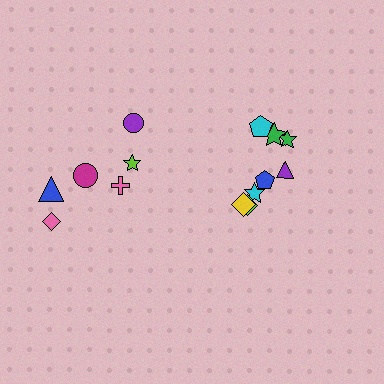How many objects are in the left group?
There are 6 objects.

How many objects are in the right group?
There are 8 objects.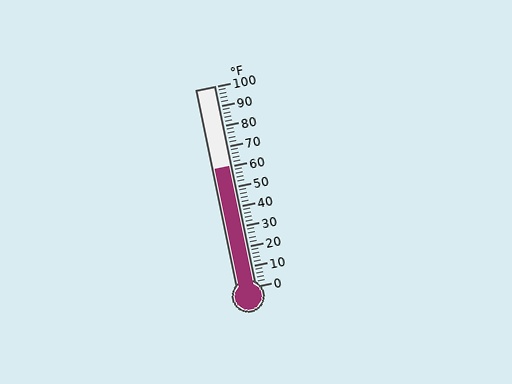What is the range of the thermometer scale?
The thermometer scale ranges from 0°F to 100°F.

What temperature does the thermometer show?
The thermometer shows approximately 60°F.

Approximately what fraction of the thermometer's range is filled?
The thermometer is filled to approximately 60% of its range.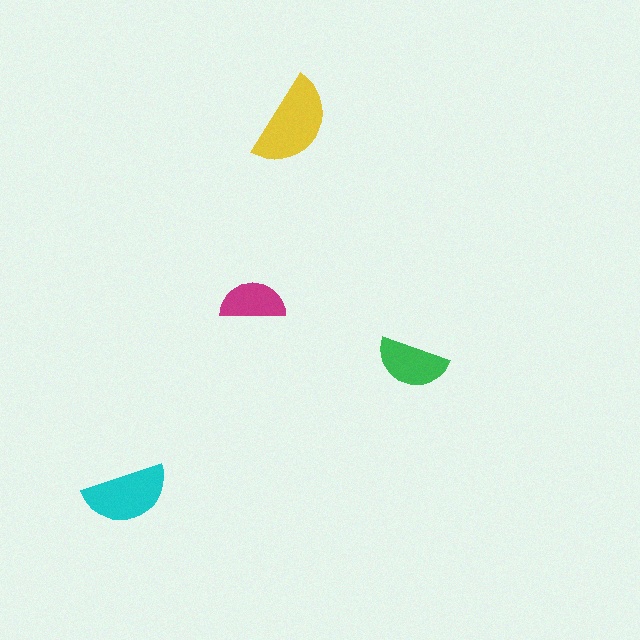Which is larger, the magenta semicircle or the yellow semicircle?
The yellow one.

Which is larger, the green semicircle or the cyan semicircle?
The cyan one.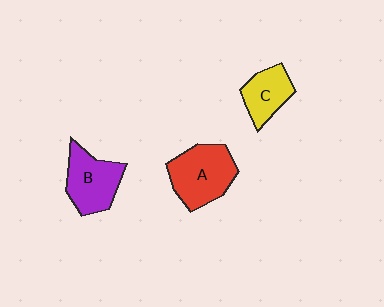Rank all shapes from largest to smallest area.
From largest to smallest: A (red), B (purple), C (yellow).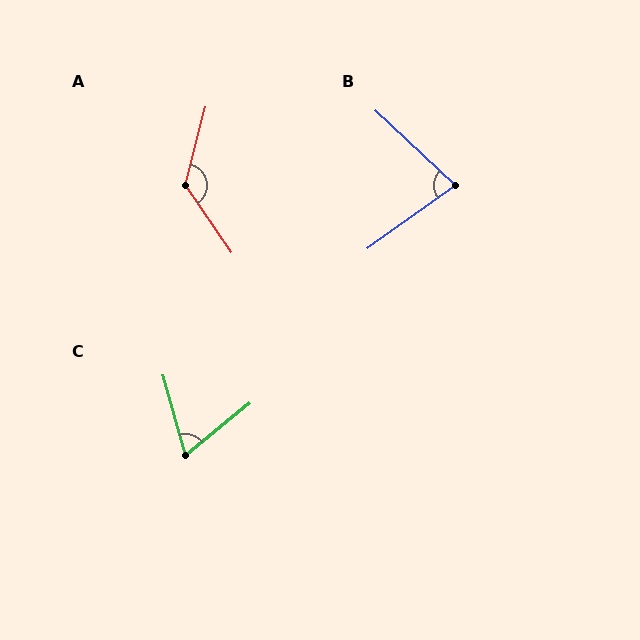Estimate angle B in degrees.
Approximately 78 degrees.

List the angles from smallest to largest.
C (66°), B (78°), A (131°).